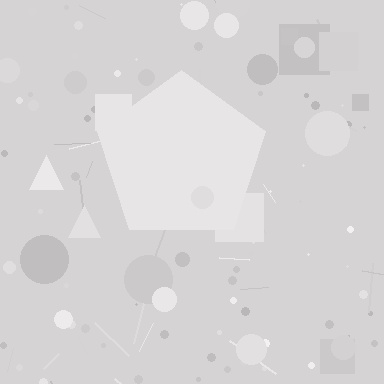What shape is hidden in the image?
A pentagon is hidden in the image.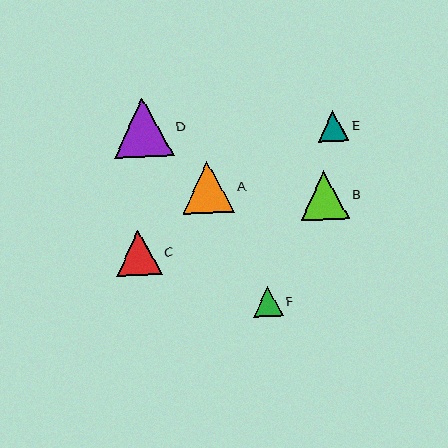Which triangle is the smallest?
Triangle F is the smallest with a size of approximately 30 pixels.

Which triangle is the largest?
Triangle D is the largest with a size of approximately 60 pixels.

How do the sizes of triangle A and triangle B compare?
Triangle A and triangle B are approximately the same size.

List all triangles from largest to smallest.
From largest to smallest: D, A, B, C, E, F.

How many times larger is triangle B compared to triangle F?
Triangle B is approximately 1.6 times the size of triangle F.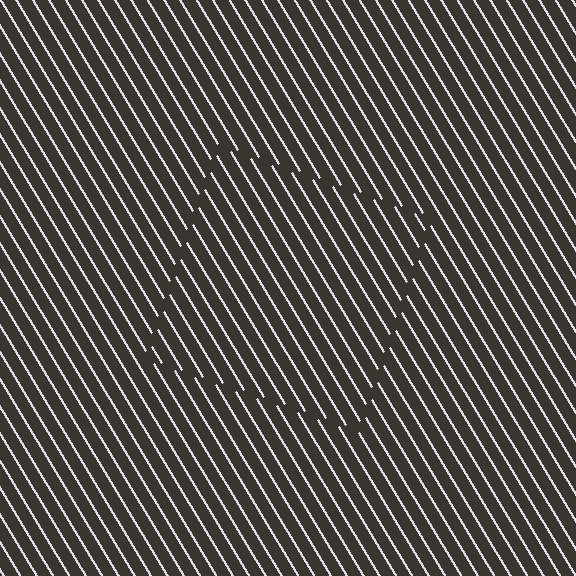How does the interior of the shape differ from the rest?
The interior of the shape contains the same grating, shifted by half a period — the contour is defined by the phase discontinuity where line-ends from the inner and outer gratings abut.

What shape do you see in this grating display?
An illusory square. The interior of the shape contains the same grating, shifted by half a period — the contour is defined by the phase discontinuity where line-ends from the inner and outer gratings abut.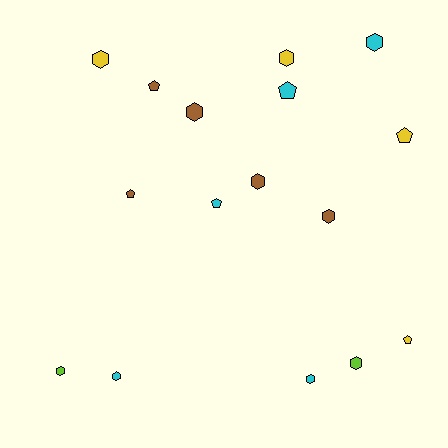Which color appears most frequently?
Cyan, with 5 objects.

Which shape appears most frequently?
Hexagon, with 10 objects.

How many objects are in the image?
There are 16 objects.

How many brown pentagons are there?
There are 2 brown pentagons.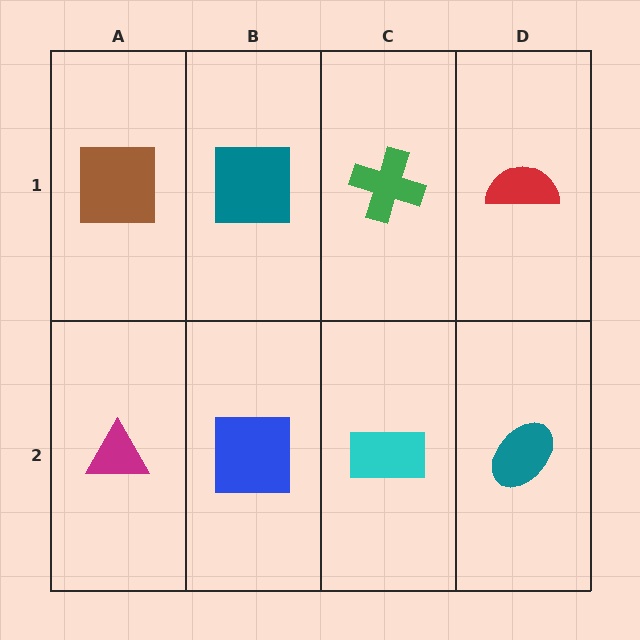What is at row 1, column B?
A teal square.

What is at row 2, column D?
A teal ellipse.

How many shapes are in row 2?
4 shapes.